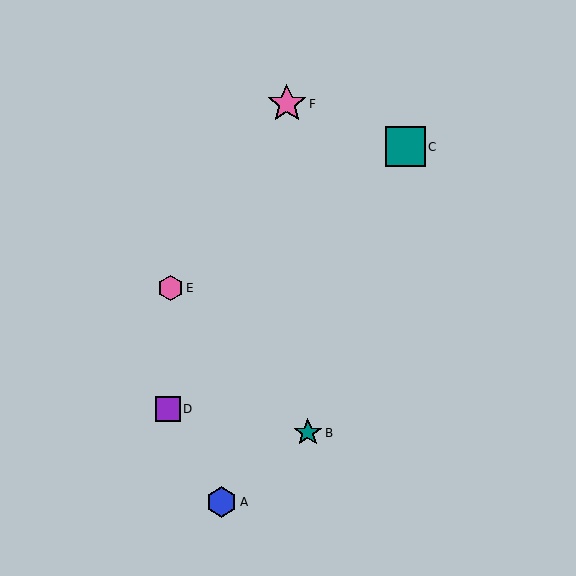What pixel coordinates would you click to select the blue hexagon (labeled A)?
Click at (221, 502) to select the blue hexagon A.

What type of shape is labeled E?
Shape E is a pink hexagon.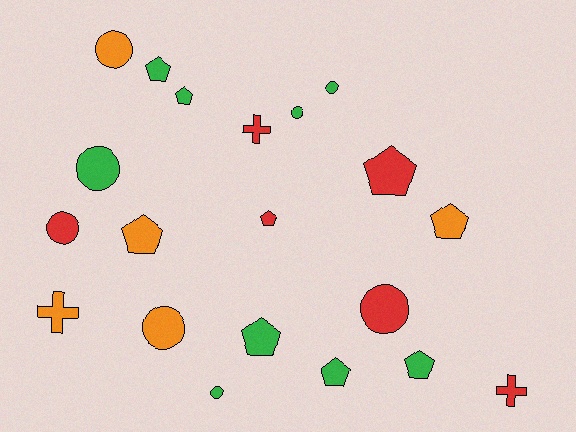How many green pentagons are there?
There are 5 green pentagons.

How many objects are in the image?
There are 20 objects.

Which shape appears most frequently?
Pentagon, with 9 objects.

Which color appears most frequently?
Green, with 9 objects.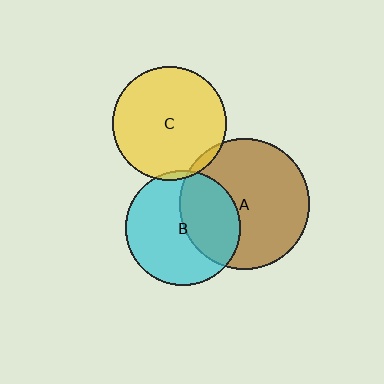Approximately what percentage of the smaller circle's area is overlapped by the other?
Approximately 5%.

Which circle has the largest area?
Circle A (brown).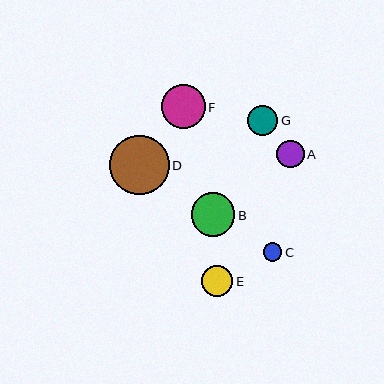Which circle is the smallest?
Circle C is the smallest with a size of approximately 18 pixels.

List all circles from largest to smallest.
From largest to smallest: D, F, B, E, G, A, C.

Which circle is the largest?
Circle D is the largest with a size of approximately 59 pixels.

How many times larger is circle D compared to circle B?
Circle D is approximately 1.4 times the size of circle B.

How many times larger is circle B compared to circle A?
Circle B is approximately 1.6 times the size of circle A.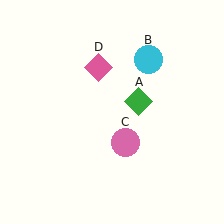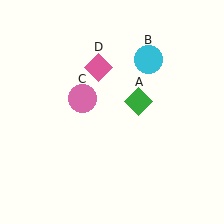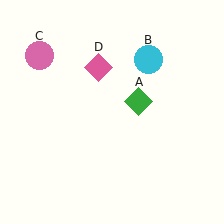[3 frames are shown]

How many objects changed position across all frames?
1 object changed position: pink circle (object C).